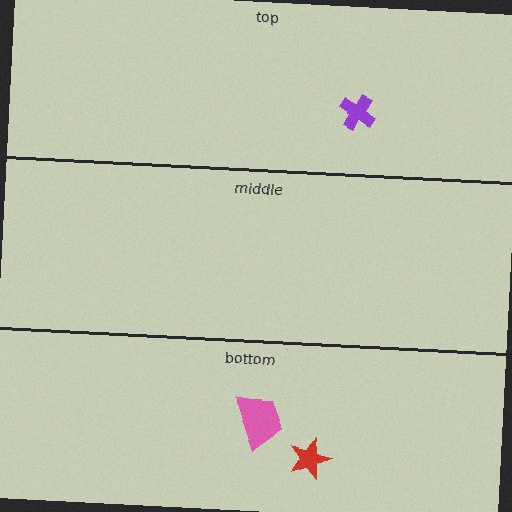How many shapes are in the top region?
1.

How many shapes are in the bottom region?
2.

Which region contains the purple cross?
The top region.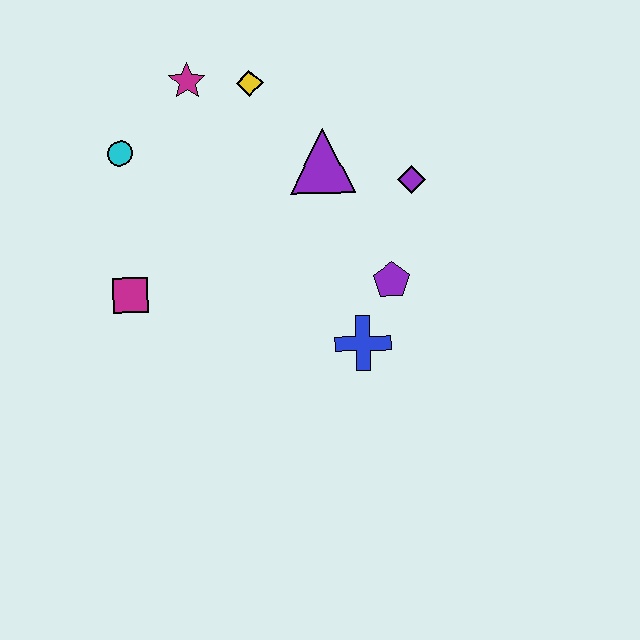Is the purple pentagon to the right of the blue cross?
Yes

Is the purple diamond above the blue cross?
Yes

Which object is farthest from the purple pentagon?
The cyan circle is farthest from the purple pentagon.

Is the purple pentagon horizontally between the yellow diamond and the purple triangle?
No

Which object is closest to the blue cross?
The purple pentagon is closest to the blue cross.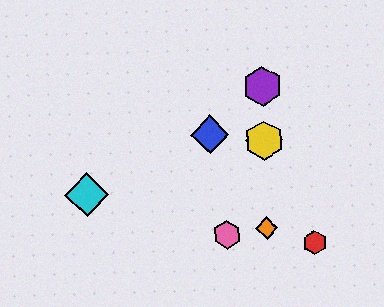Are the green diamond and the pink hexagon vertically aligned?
No, the green diamond is at x≈264 and the pink hexagon is at x≈227.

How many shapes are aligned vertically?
4 shapes (the green diamond, the yellow hexagon, the purple hexagon, the orange diamond) are aligned vertically.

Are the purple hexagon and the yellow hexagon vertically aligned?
Yes, both are at x≈262.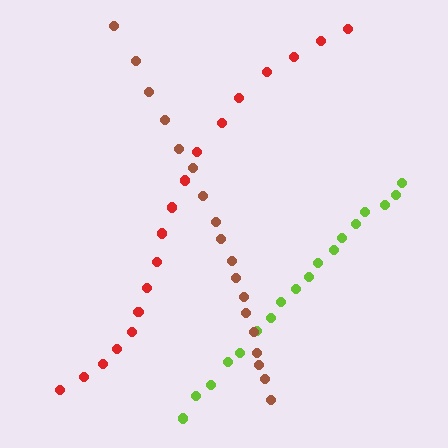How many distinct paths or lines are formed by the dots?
There are 3 distinct paths.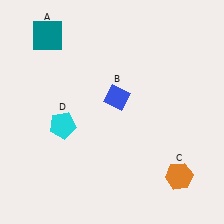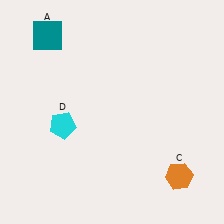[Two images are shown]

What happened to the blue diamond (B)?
The blue diamond (B) was removed in Image 2. It was in the top-right area of Image 1.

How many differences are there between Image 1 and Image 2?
There is 1 difference between the two images.